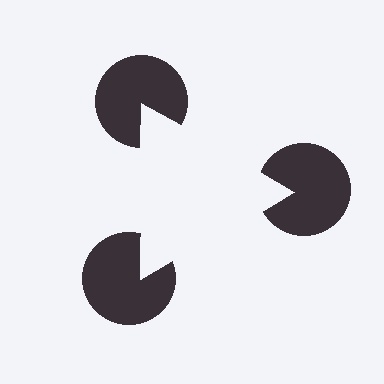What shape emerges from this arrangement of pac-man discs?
An illusory triangle — its edges are inferred from the aligned wedge cuts in the pac-man discs, not physically drawn.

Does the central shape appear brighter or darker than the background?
It typically appears slightly brighter than the background, even though no actual brightness change is drawn.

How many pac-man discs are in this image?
There are 3 — one at each vertex of the illusory triangle.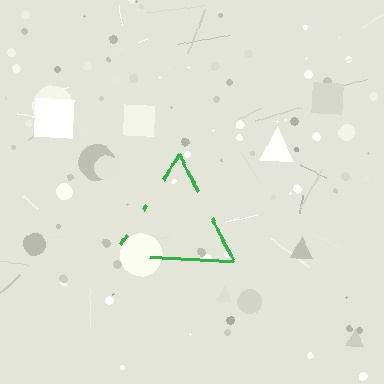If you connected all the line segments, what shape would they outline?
They would outline a triangle.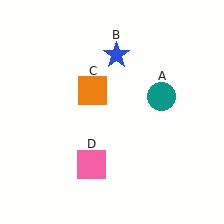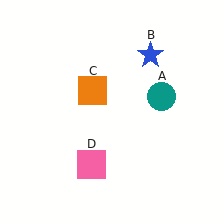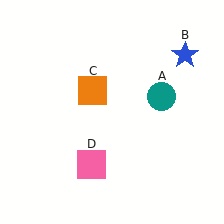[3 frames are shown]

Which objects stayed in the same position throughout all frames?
Teal circle (object A) and orange square (object C) and pink square (object D) remained stationary.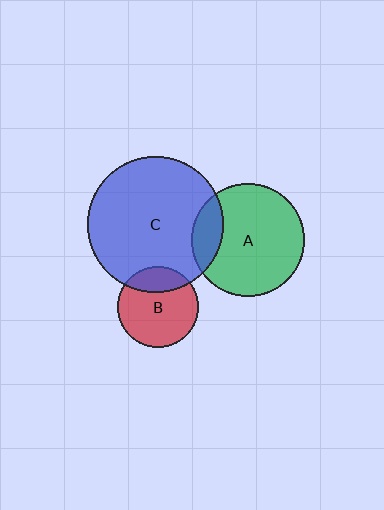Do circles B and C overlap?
Yes.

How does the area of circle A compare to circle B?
Approximately 2.0 times.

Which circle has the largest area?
Circle C (blue).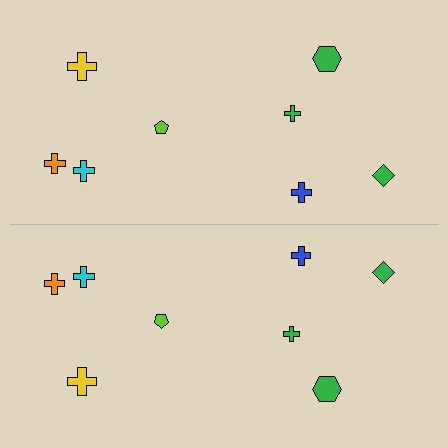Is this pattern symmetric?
Yes, this pattern has bilateral (reflection) symmetry.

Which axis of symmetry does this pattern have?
The pattern has a horizontal axis of symmetry running through the center of the image.